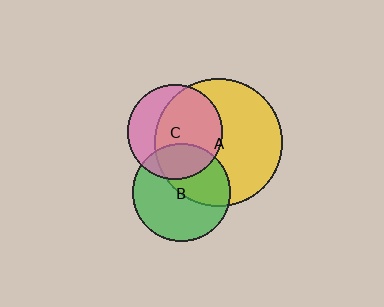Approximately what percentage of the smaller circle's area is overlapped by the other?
Approximately 25%.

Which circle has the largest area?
Circle A (yellow).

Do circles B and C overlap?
Yes.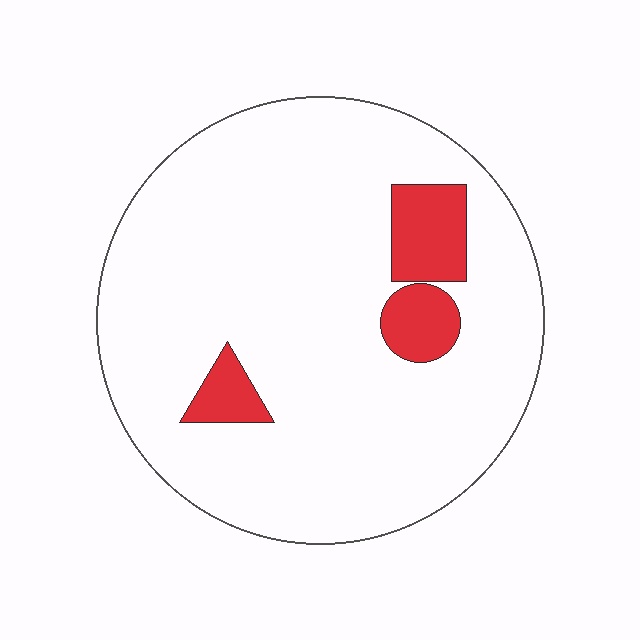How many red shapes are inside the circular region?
3.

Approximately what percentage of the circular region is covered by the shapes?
Approximately 10%.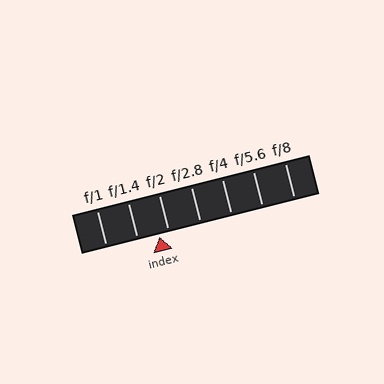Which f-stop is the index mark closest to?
The index mark is closest to f/2.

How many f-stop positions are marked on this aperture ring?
There are 7 f-stop positions marked.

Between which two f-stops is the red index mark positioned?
The index mark is between f/1.4 and f/2.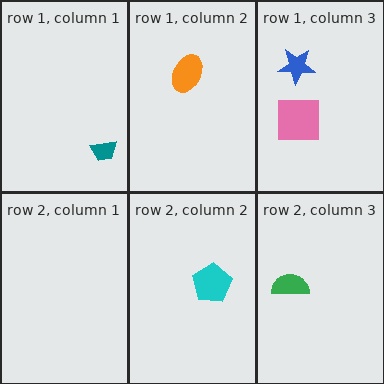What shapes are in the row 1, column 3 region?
The blue star, the pink square.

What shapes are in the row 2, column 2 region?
The cyan pentagon.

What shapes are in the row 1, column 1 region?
The teal trapezoid.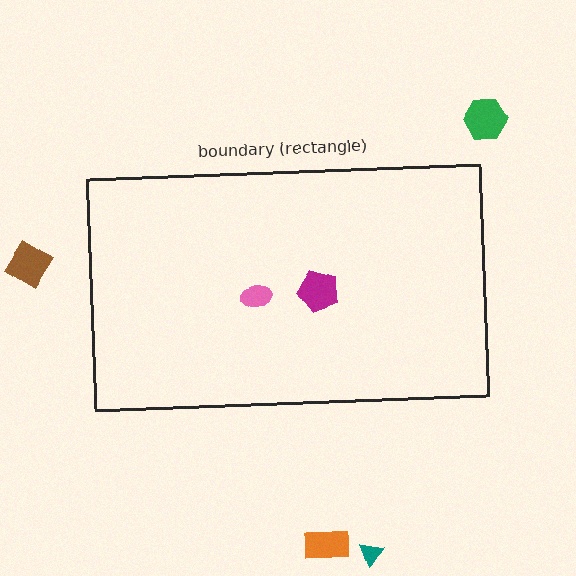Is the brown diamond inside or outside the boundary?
Outside.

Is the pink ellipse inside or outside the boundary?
Inside.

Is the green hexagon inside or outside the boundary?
Outside.